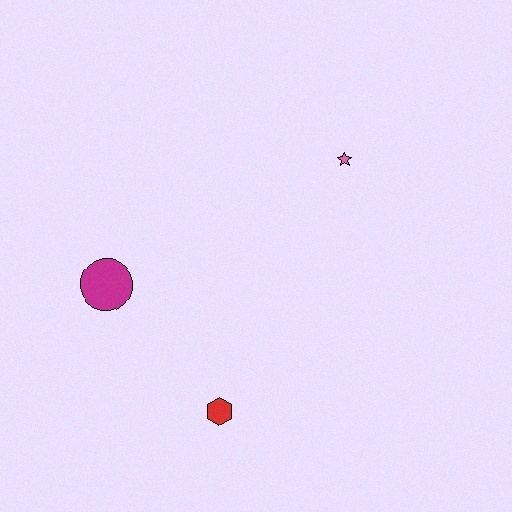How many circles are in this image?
There is 1 circle.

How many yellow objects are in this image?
There are no yellow objects.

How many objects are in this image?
There are 3 objects.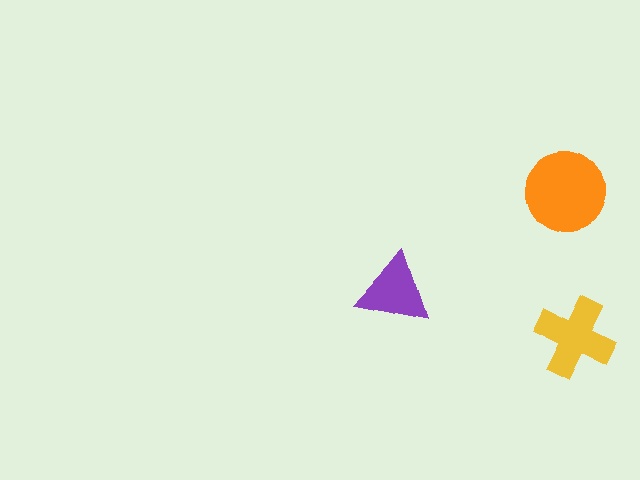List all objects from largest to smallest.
The orange circle, the yellow cross, the purple triangle.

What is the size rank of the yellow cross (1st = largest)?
2nd.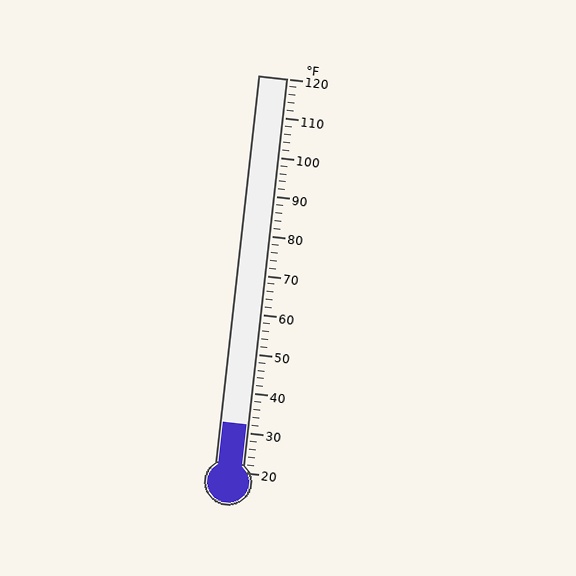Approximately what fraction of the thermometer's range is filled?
The thermometer is filled to approximately 10% of its range.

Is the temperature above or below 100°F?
The temperature is below 100°F.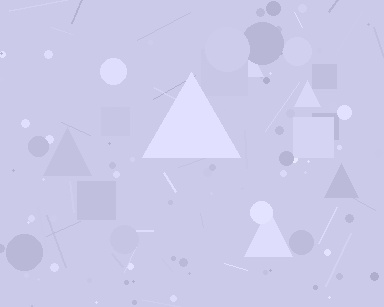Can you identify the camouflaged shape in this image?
The camouflaged shape is a triangle.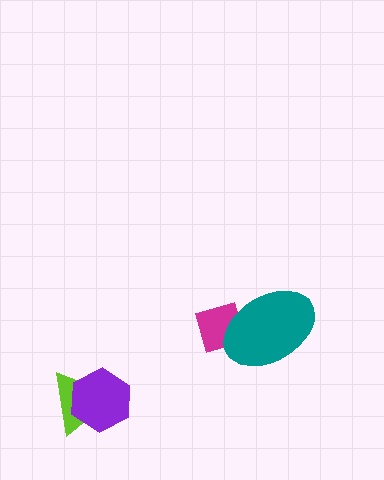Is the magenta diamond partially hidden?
Yes, it is partially covered by another shape.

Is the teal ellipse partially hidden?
No, no other shape covers it.